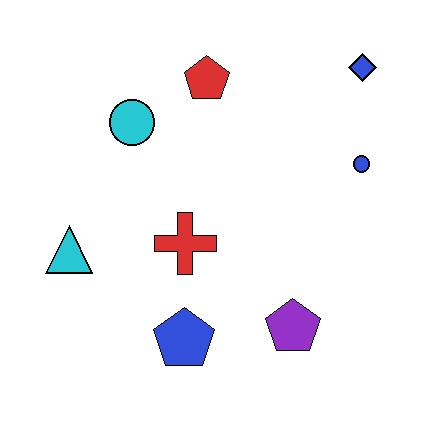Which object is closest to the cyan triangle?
The red cross is closest to the cyan triangle.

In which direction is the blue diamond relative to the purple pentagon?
The blue diamond is above the purple pentagon.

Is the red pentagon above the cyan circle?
Yes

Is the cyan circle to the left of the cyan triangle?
No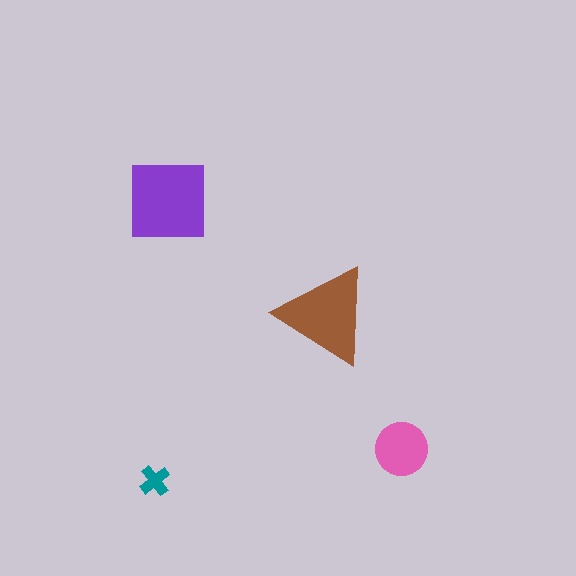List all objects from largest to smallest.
The purple square, the brown triangle, the pink circle, the teal cross.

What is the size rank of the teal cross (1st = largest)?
4th.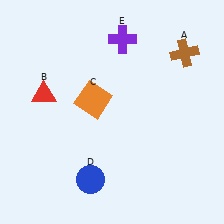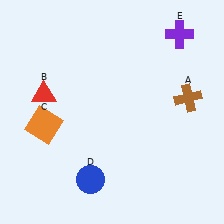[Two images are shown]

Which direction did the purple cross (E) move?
The purple cross (E) moved right.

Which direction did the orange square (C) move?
The orange square (C) moved left.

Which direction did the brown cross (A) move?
The brown cross (A) moved down.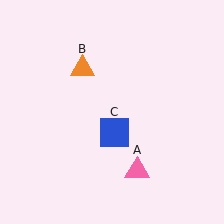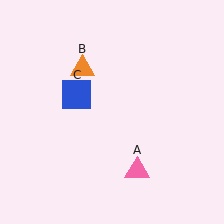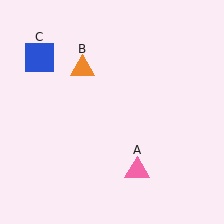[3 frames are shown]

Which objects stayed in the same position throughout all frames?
Pink triangle (object A) and orange triangle (object B) remained stationary.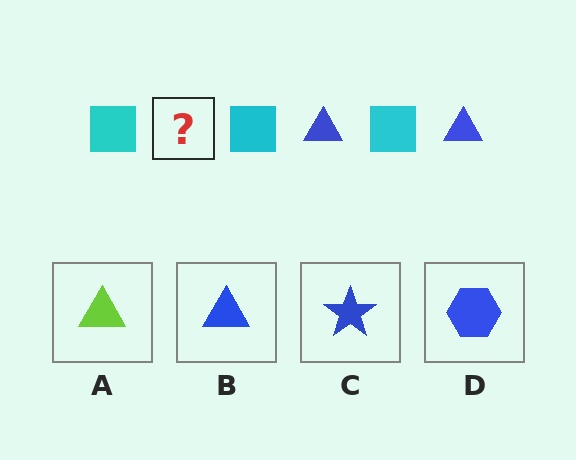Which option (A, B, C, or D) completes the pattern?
B.